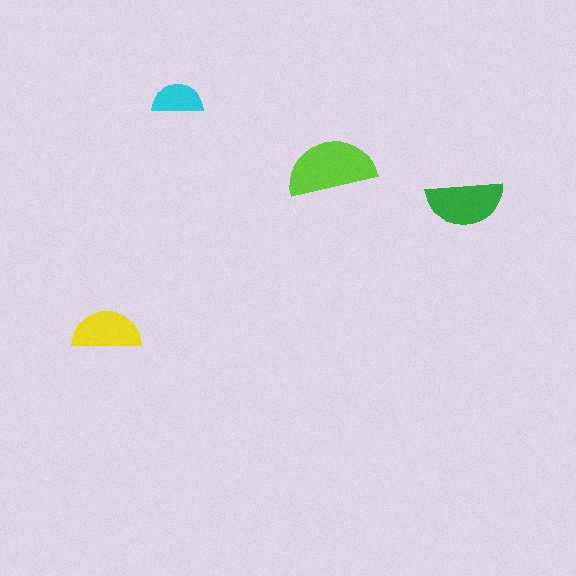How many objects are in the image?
There are 4 objects in the image.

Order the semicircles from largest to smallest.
the lime one, the green one, the yellow one, the cyan one.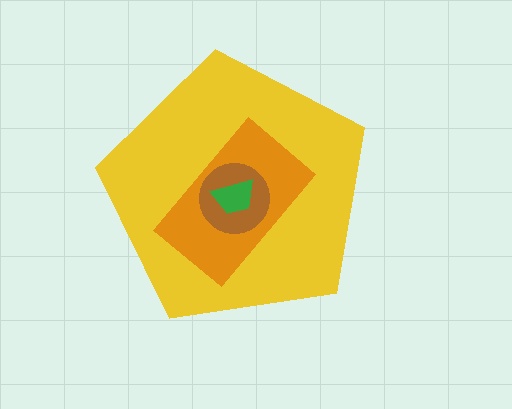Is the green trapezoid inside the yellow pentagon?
Yes.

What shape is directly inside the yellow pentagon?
The orange rectangle.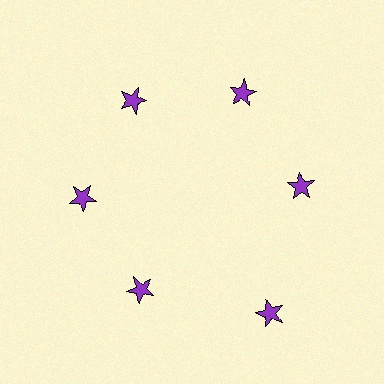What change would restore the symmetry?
The symmetry would be restored by moving it inward, back onto the ring so that all 6 stars sit at equal angles and equal distance from the center.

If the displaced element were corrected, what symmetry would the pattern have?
It would have 6-fold rotational symmetry — the pattern would map onto itself every 60 degrees.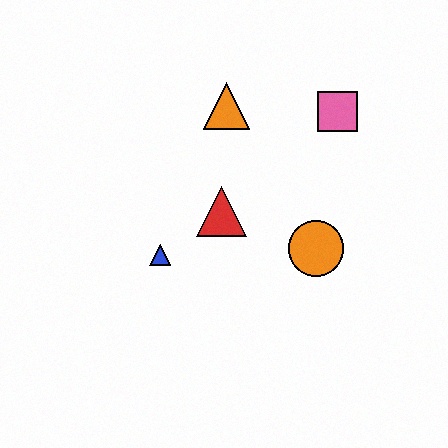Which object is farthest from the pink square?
The blue triangle is farthest from the pink square.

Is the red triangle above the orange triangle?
No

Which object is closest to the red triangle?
The blue triangle is closest to the red triangle.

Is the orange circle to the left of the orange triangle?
No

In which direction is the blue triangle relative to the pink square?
The blue triangle is to the left of the pink square.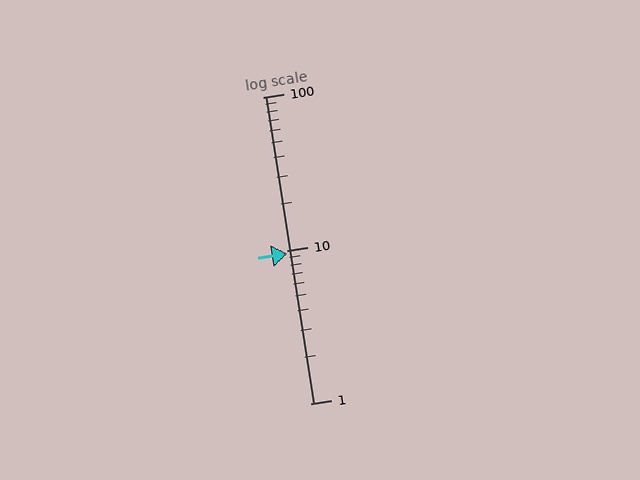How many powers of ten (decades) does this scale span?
The scale spans 2 decades, from 1 to 100.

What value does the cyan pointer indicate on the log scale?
The pointer indicates approximately 9.5.